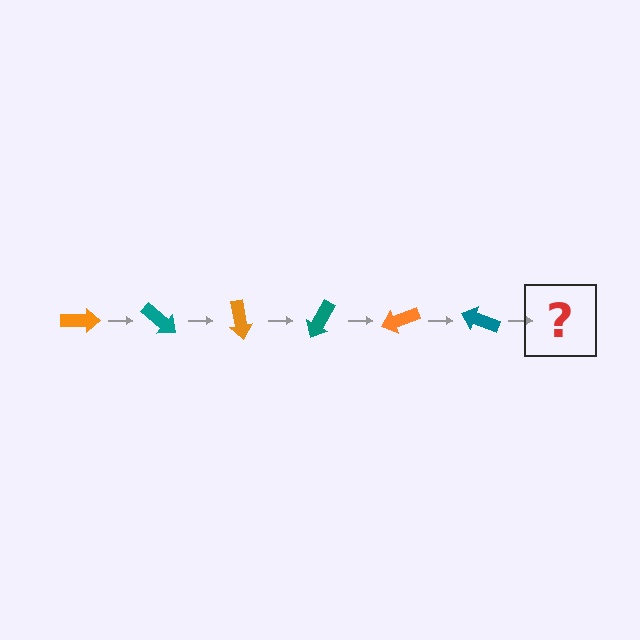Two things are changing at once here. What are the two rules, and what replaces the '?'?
The two rules are that it rotates 40 degrees each step and the color cycles through orange and teal. The '?' should be an orange arrow, rotated 240 degrees from the start.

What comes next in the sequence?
The next element should be an orange arrow, rotated 240 degrees from the start.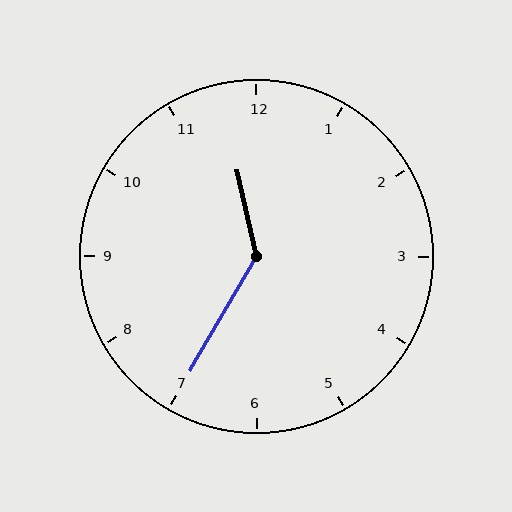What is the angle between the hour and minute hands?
Approximately 138 degrees.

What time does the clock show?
11:35.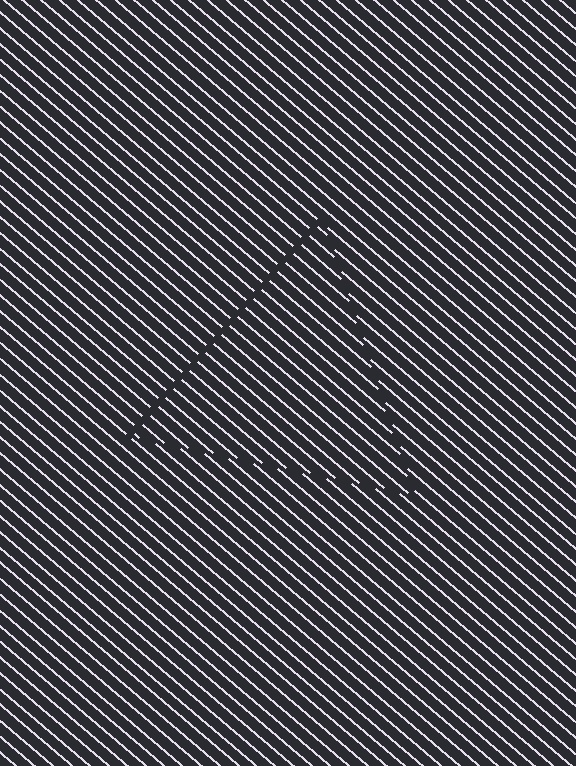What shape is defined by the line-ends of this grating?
An illusory triangle. The interior of the shape contains the same grating, shifted by half a period — the contour is defined by the phase discontinuity where line-ends from the inner and outer gratings abut.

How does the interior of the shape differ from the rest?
The interior of the shape contains the same grating, shifted by half a period — the contour is defined by the phase discontinuity where line-ends from the inner and outer gratings abut.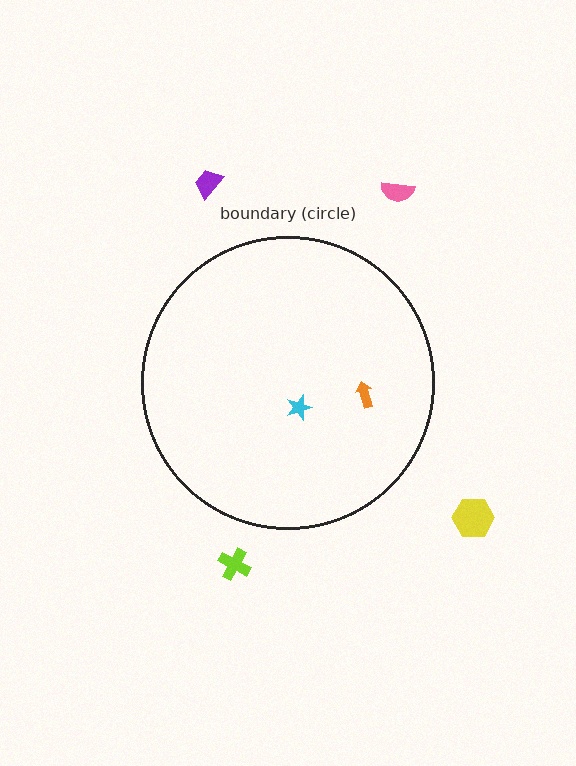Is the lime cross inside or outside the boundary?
Outside.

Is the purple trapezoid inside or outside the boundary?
Outside.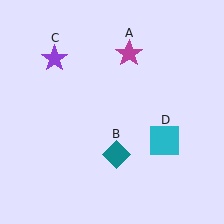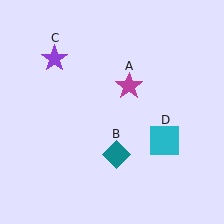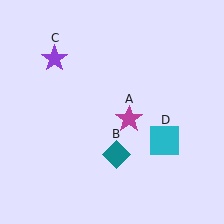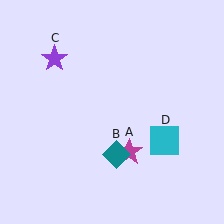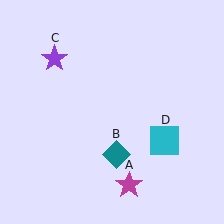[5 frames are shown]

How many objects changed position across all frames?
1 object changed position: magenta star (object A).